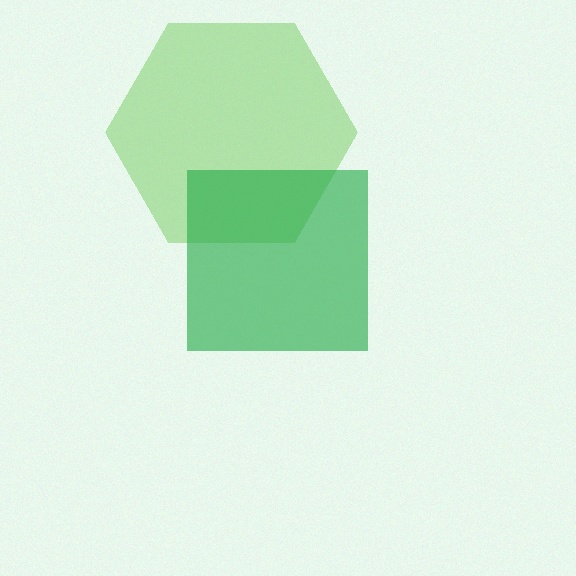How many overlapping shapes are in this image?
There are 2 overlapping shapes in the image.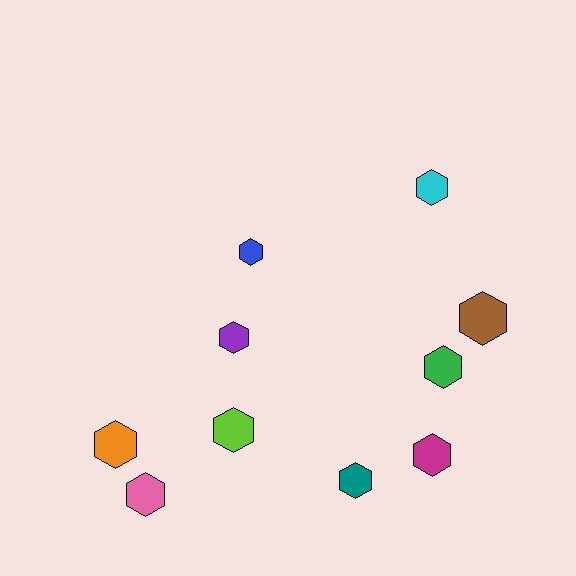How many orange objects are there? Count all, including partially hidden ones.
There is 1 orange object.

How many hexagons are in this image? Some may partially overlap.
There are 10 hexagons.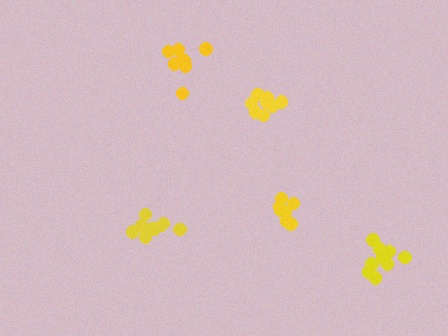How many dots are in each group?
Group 1: 7 dots, Group 2: 11 dots, Group 3: 8 dots, Group 4: 8 dots, Group 5: 11 dots (45 total).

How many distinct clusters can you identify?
There are 5 distinct clusters.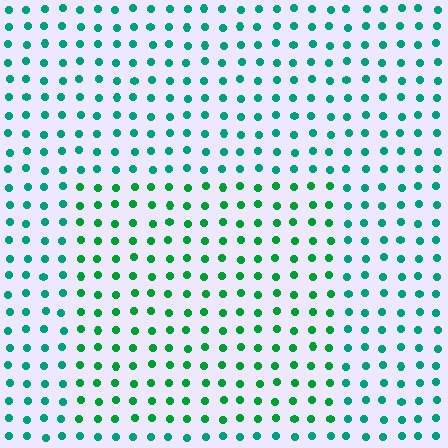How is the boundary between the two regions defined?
The boundary is defined purely by a slight shift in hue (about 30 degrees). Spacing, size, and orientation are identical on both sides.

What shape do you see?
I see a rectangle.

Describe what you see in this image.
The image is filled with small teal elements in a uniform arrangement. A rectangle-shaped region is visible where the elements are tinted to a slightly different hue, forming a subtle color boundary.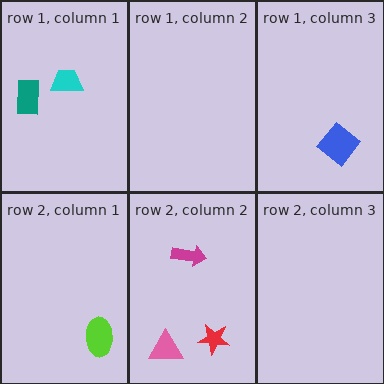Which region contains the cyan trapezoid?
The row 1, column 1 region.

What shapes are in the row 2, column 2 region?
The red star, the pink triangle, the magenta arrow.